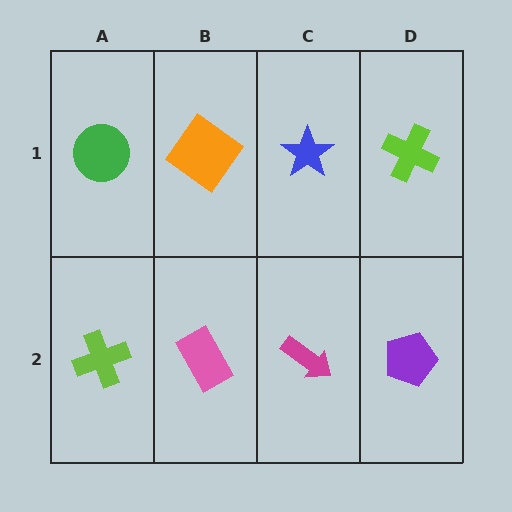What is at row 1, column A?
A green circle.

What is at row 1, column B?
An orange diamond.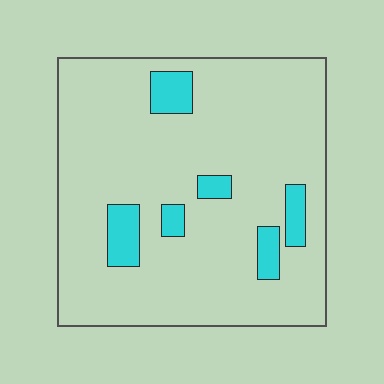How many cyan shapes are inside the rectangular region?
6.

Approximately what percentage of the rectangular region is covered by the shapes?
Approximately 10%.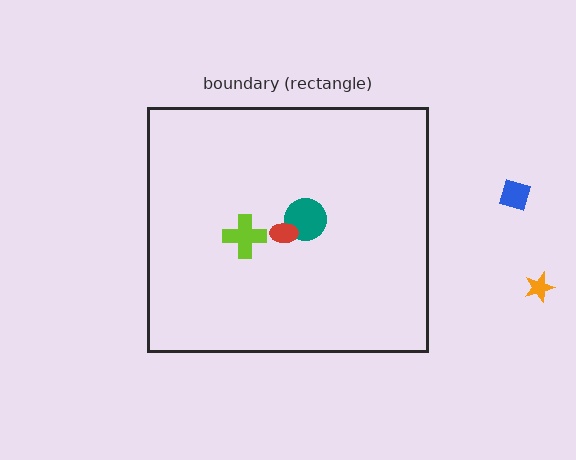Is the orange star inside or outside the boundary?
Outside.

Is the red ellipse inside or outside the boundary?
Inside.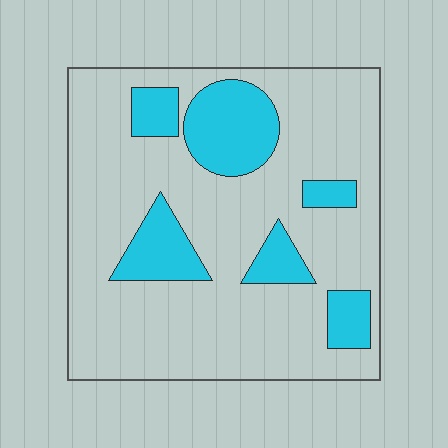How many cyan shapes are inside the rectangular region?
6.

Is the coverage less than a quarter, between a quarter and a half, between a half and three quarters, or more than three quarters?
Less than a quarter.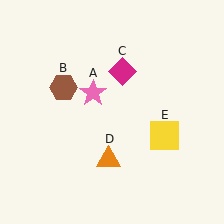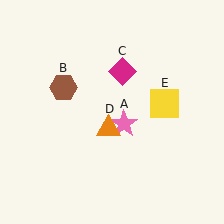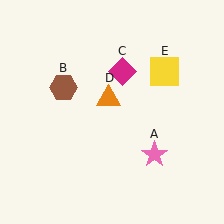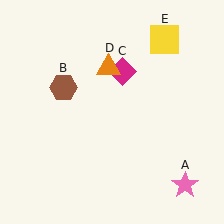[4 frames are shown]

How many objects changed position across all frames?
3 objects changed position: pink star (object A), orange triangle (object D), yellow square (object E).